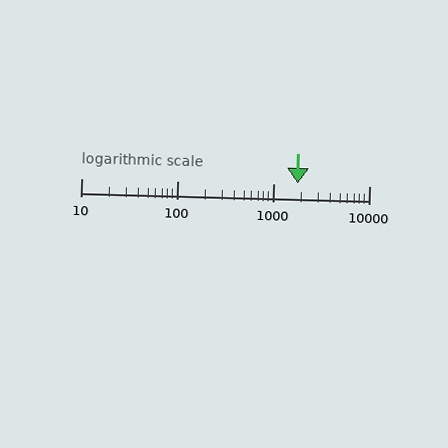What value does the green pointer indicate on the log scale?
The pointer indicates approximately 1800.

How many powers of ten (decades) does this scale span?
The scale spans 3 decades, from 10 to 10000.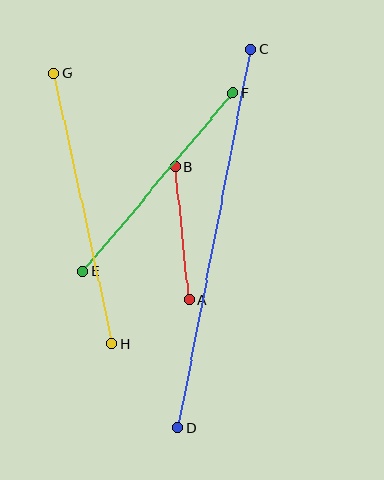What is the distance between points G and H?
The distance is approximately 277 pixels.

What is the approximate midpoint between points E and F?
The midpoint is at approximately (158, 182) pixels.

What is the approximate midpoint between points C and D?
The midpoint is at approximately (214, 239) pixels.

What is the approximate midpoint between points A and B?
The midpoint is at approximately (182, 233) pixels.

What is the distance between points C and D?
The distance is approximately 385 pixels.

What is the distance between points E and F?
The distance is approximately 233 pixels.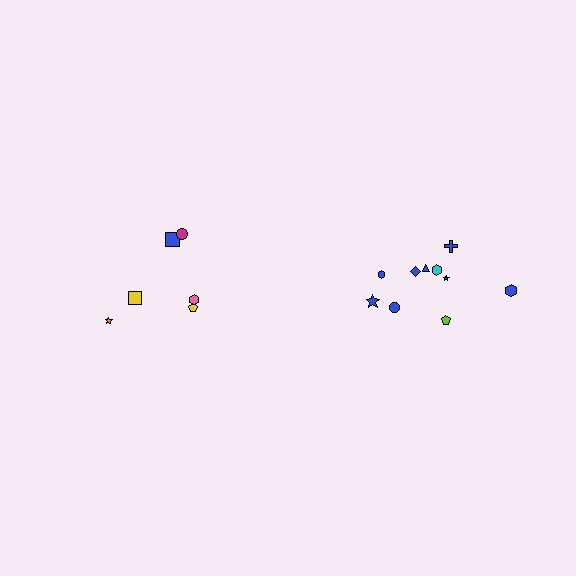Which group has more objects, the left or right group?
The right group.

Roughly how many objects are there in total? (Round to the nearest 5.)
Roughly 15 objects in total.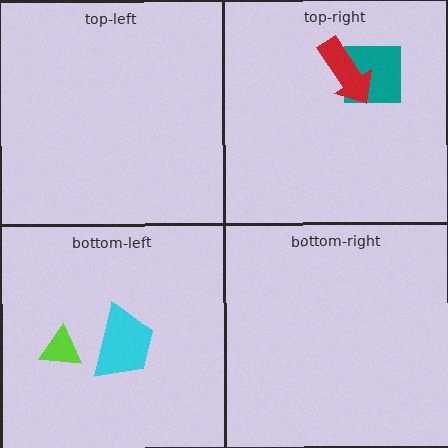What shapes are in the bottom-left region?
The lime triangle, the cyan trapezoid.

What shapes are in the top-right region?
The teal square, the red arrow.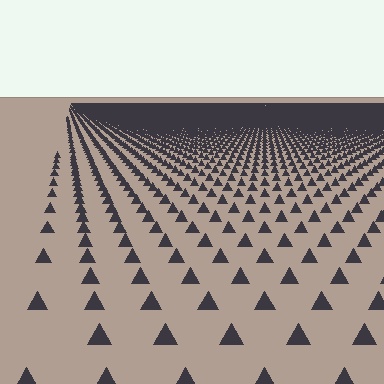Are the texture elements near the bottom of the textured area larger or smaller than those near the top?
Larger. Near the bottom, elements are closer to the viewer and appear at a bigger on-screen size.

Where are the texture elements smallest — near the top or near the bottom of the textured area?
Near the top.